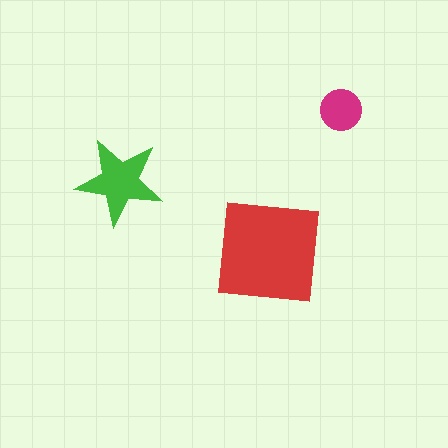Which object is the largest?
The red square.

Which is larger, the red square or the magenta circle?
The red square.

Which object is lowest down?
The red square is bottommost.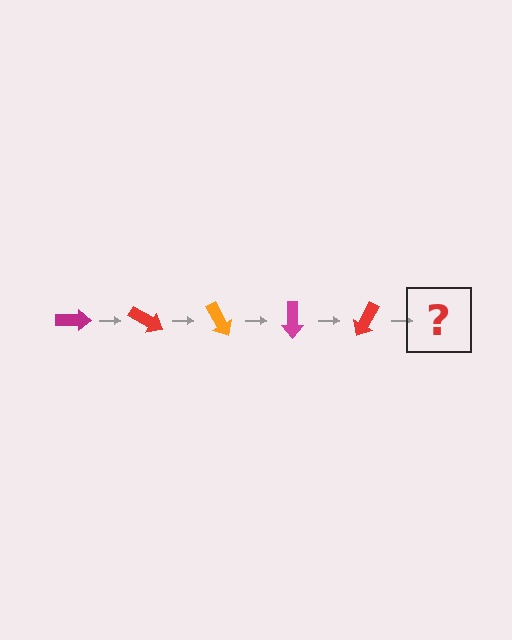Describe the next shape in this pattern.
It should be an orange arrow, rotated 150 degrees from the start.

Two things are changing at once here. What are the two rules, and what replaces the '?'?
The two rules are that it rotates 30 degrees each step and the color cycles through magenta, red, and orange. The '?' should be an orange arrow, rotated 150 degrees from the start.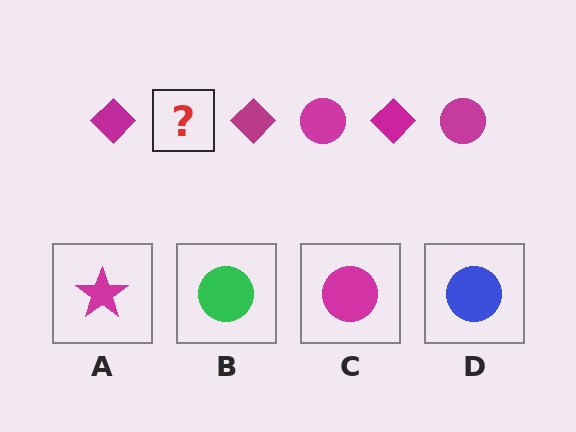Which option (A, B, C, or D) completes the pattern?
C.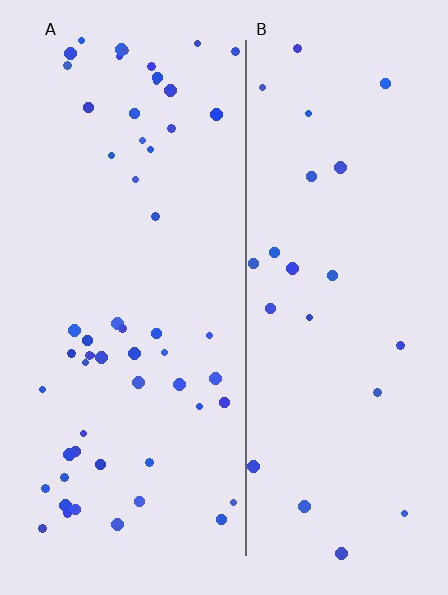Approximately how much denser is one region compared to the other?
Approximately 2.4× — region A over region B.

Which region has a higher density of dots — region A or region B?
A (the left).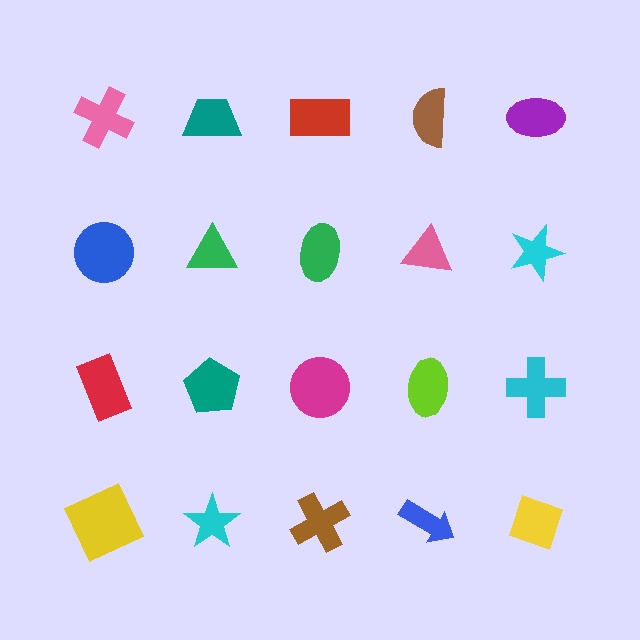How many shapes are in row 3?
5 shapes.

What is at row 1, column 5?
A purple ellipse.